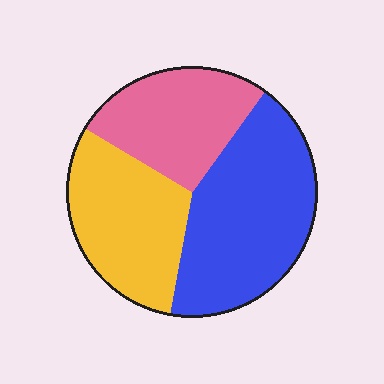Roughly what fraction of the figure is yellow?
Yellow covers around 30% of the figure.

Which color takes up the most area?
Blue, at roughly 45%.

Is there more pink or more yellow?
Yellow.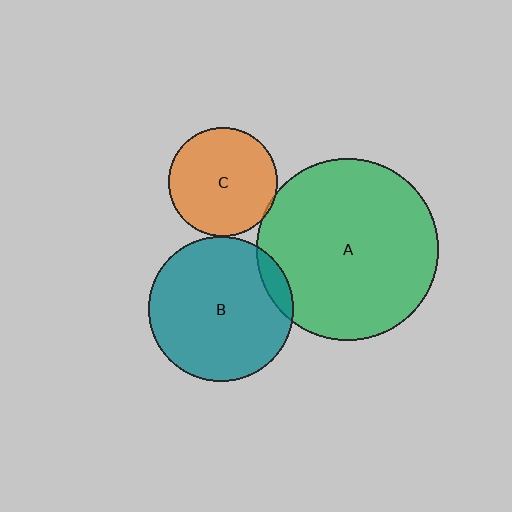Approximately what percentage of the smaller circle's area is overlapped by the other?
Approximately 10%.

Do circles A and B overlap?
Yes.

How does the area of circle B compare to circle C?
Approximately 1.8 times.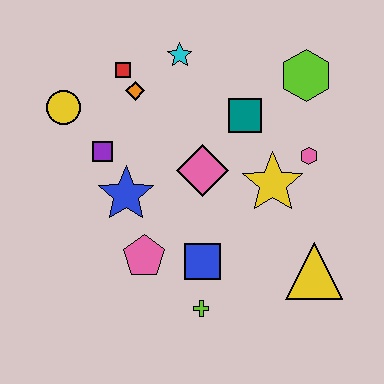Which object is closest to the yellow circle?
The purple square is closest to the yellow circle.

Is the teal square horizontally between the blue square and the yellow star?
Yes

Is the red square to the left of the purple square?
No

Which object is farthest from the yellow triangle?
The yellow circle is farthest from the yellow triangle.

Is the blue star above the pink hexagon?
No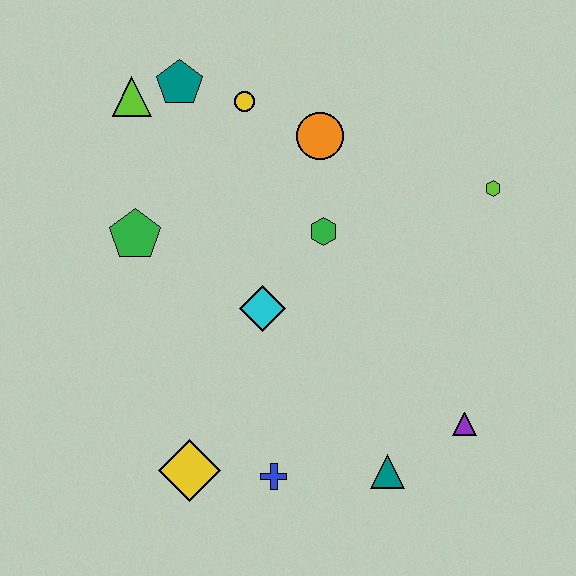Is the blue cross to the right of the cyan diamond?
Yes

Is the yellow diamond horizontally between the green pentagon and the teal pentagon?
No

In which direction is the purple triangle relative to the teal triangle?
The purple triangle is to the right of the teal triangle.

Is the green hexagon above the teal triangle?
Yes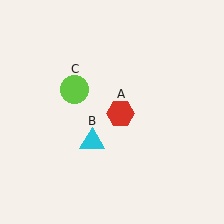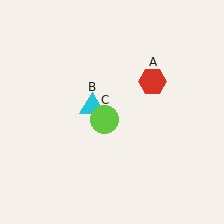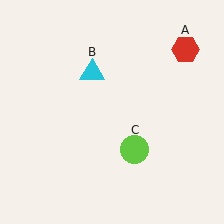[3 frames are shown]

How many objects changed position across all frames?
3 objects changed position: red hexagon (object A), cyan triangle (object B), lime circle (object C).